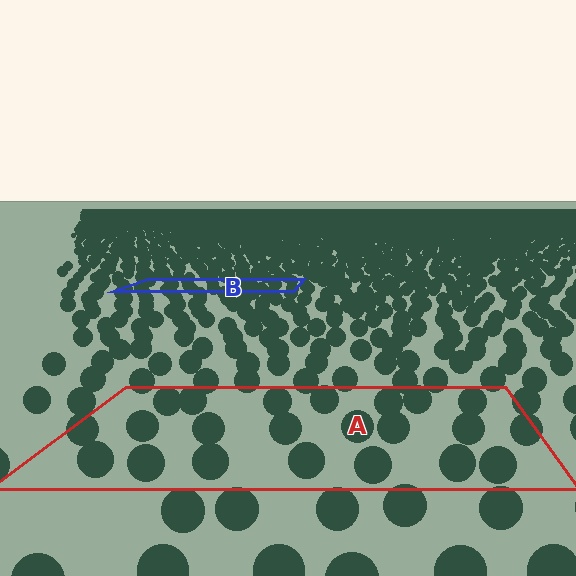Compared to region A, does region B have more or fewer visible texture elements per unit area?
Region B has more texture elements per unit area — they are packed more densely because it is farther away.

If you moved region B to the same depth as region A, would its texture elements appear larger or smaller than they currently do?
They would appear larger. At a closer depth, the same texture elements are projected at a bigger on-screen size.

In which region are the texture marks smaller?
The texture marks are smaller in region B, because it is farther away.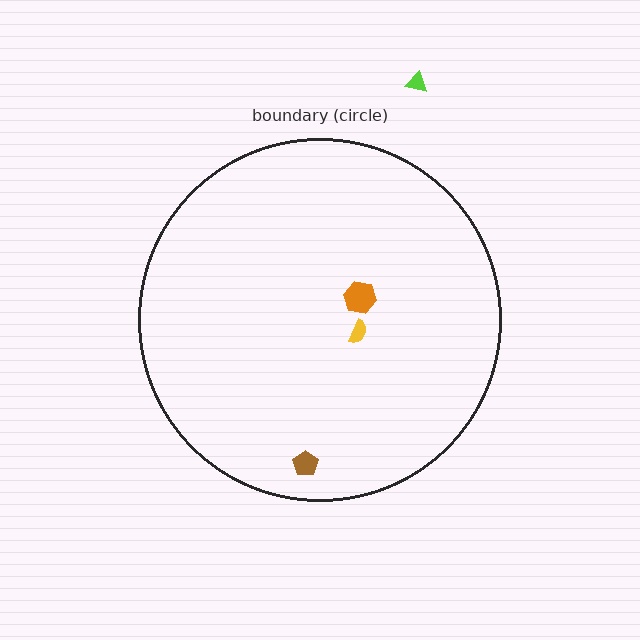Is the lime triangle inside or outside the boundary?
Outside.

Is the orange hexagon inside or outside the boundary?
Inside.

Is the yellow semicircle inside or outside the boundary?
Inside.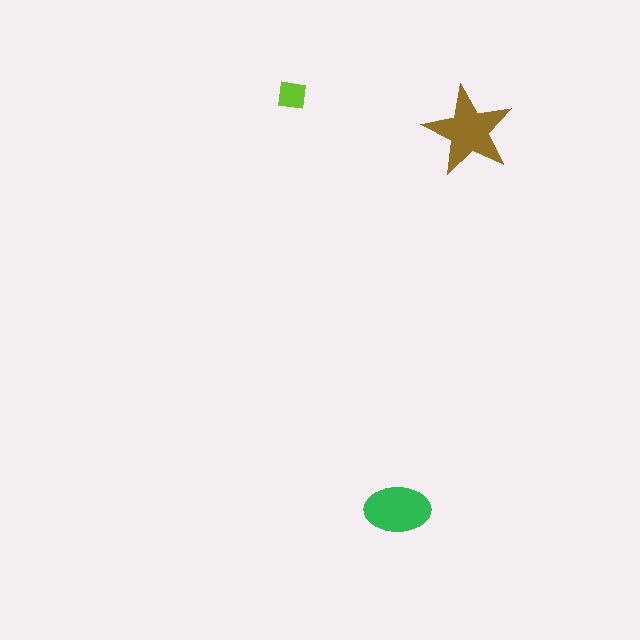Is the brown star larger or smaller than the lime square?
Larger.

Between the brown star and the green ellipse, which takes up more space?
The brown star.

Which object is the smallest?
The lime square.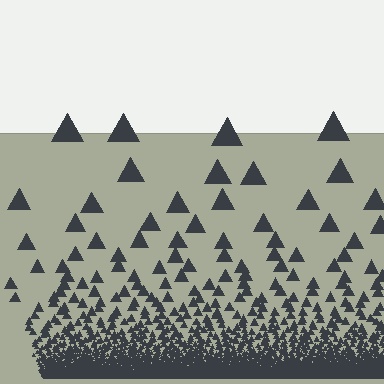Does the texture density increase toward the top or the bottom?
Density increases toward the bottom.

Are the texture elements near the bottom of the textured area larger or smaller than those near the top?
Smaller. The gradient is inverted — elements near the bottom are smaller and denser.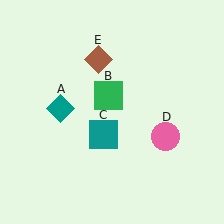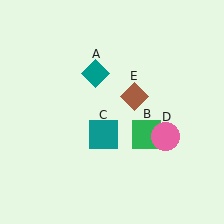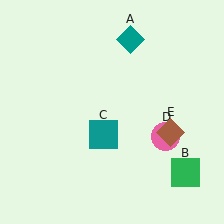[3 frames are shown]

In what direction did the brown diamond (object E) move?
The brown diamond (object E) moved down and to the right.